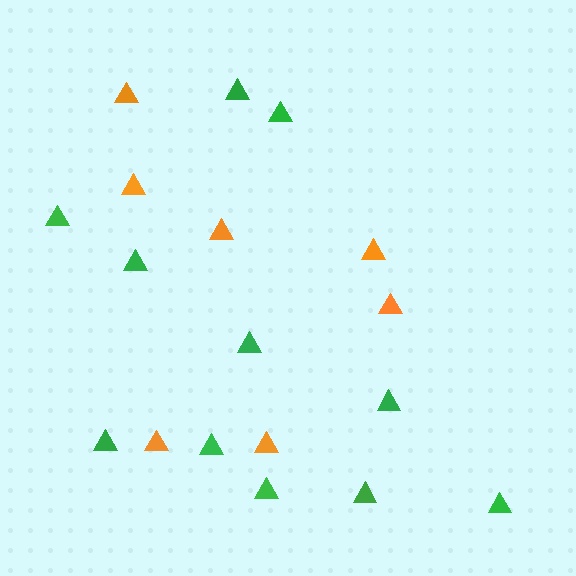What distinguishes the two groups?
There are 2 groups: one group of green triangles (11) and one group of orange triangles (7).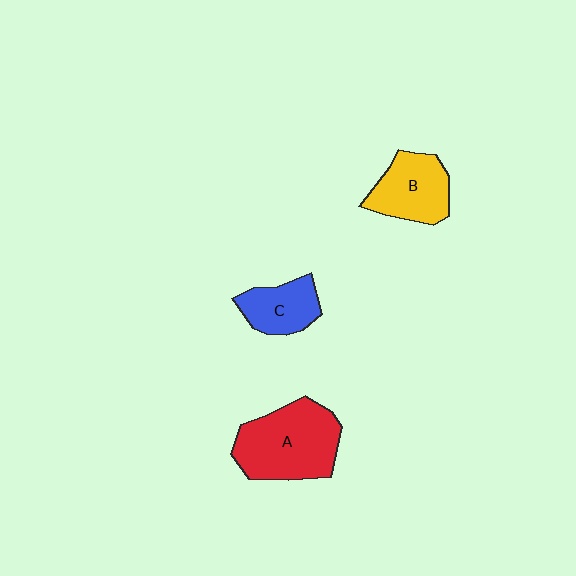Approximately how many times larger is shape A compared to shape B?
Approximately 1.5 times.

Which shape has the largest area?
Shape A (red).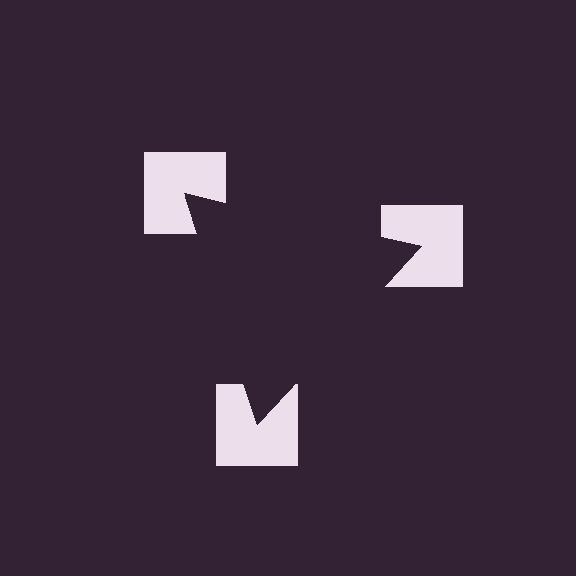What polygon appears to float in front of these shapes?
An illusory triangle — its edges are inferred from the aligned wedge cuts in the notched squares, not physically drawn.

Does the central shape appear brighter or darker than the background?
It typically appears slightly darker than the background, even though no actual brightness change is drawn.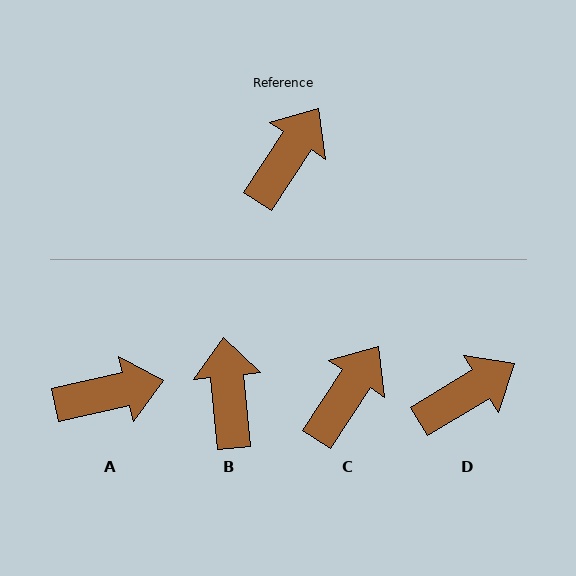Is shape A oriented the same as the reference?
No, it is off by about 44 degrees.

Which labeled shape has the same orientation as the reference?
C.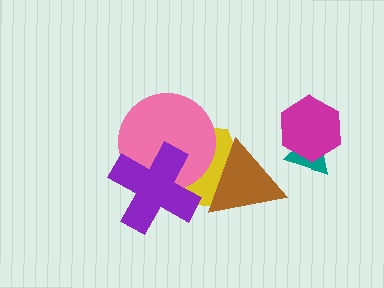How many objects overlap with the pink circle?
2 objects overlap with the pink circle.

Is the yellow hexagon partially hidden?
Yes, it is partially covered by another shape.